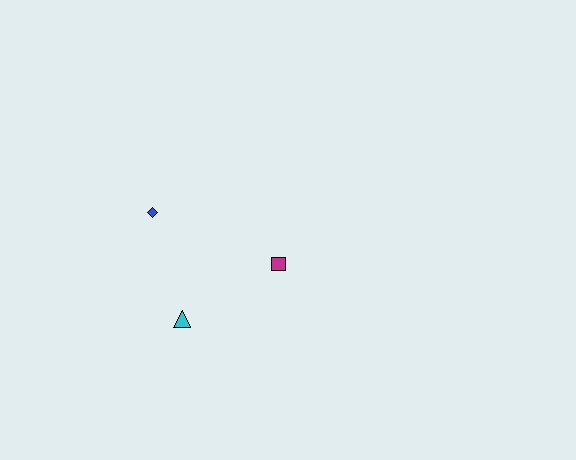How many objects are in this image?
There are 3 objects.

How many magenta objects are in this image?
There is 1 magenta object.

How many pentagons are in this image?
There are no pentagons.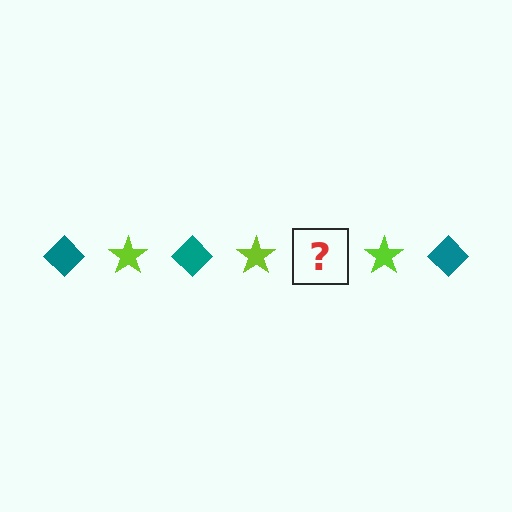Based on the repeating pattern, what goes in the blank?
The blank should be a teal diamond.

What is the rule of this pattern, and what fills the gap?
The rule is that the pattern alternates between teal diamond and lime star. The gap should be filled with a teal diamond.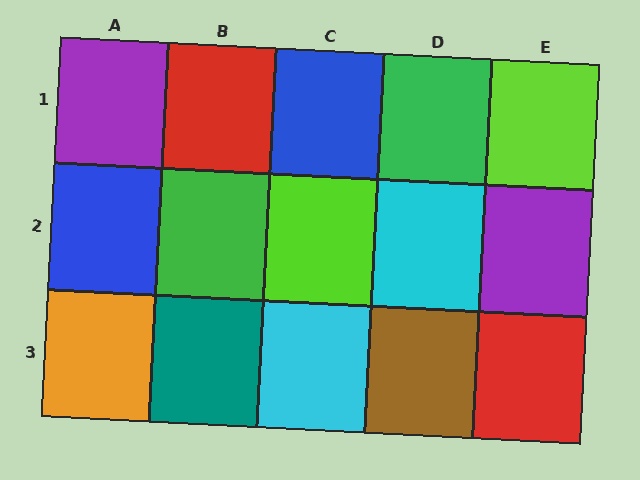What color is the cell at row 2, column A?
Blue.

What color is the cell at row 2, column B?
Green.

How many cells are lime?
2 cells are lime.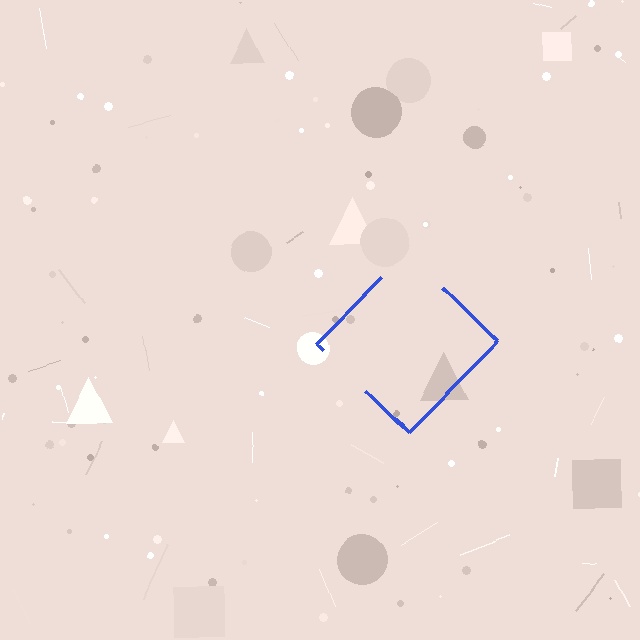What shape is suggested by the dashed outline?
The dashed outline suggests a diamond.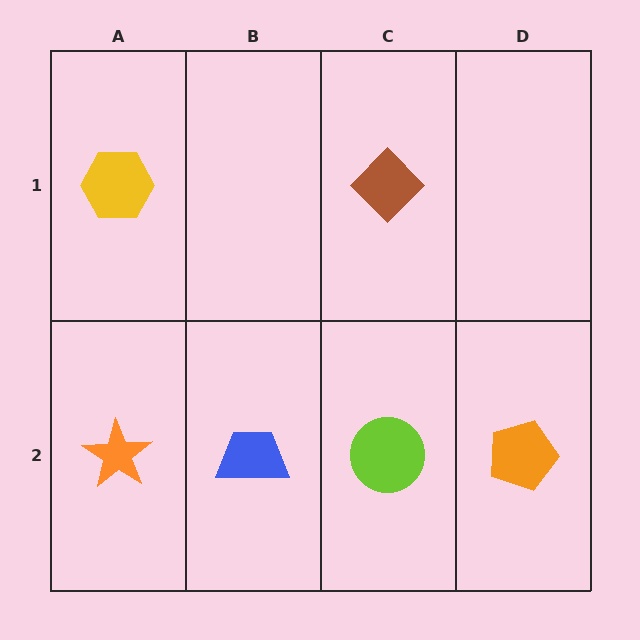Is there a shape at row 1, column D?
No, that cell is empty.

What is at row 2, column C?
A lime circle.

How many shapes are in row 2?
4 shapes.